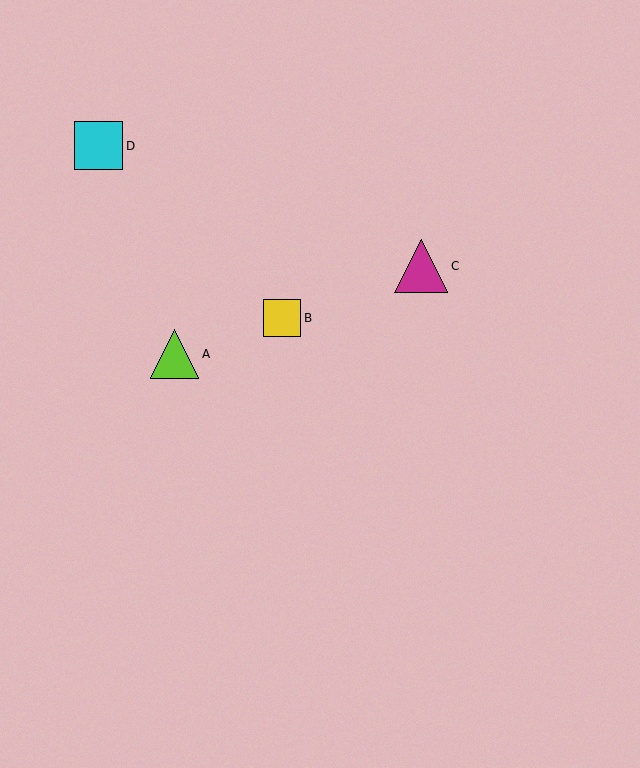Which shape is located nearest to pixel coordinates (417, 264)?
The magenta triangle (labeled C) at (421, 266) is nearest to that location.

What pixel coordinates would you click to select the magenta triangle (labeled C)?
Click at (421, 266) to select the magenta triangle C.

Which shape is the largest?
The magenta triangle (labeled C) is the largest.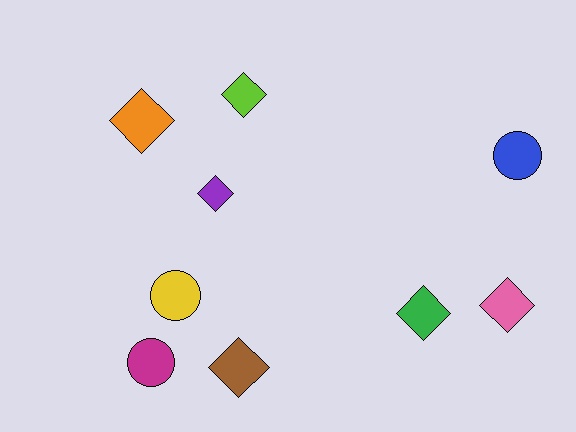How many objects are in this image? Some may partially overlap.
There are 9 objects.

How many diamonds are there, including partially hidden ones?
There are 6 diamonds.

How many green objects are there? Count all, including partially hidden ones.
There is 1 green object.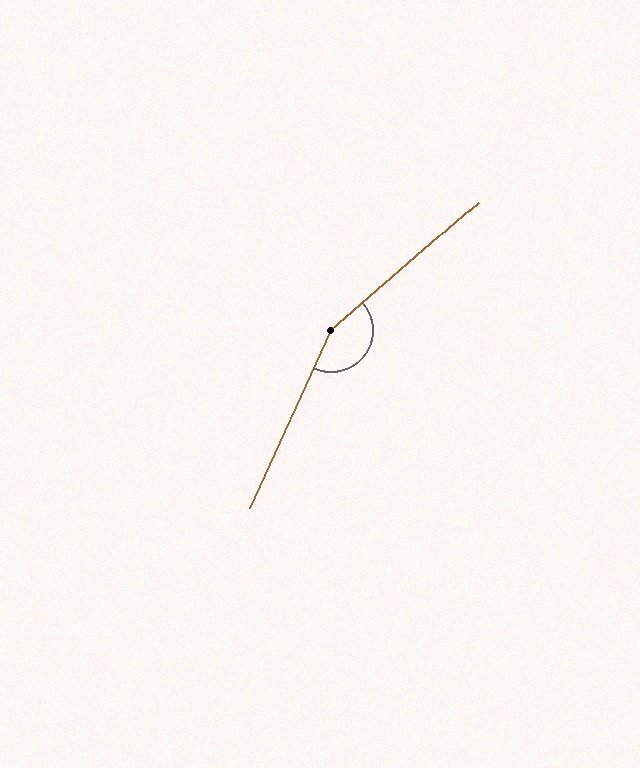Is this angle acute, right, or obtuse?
It is obtuse.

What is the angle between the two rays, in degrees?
Approximately 156 degrees.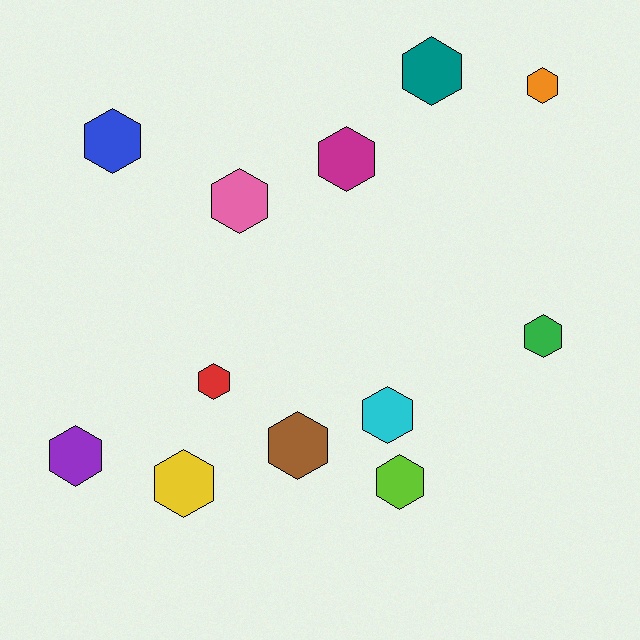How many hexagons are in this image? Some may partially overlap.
There are 12 hexagons.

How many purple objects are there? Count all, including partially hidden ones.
There is 1 purple object.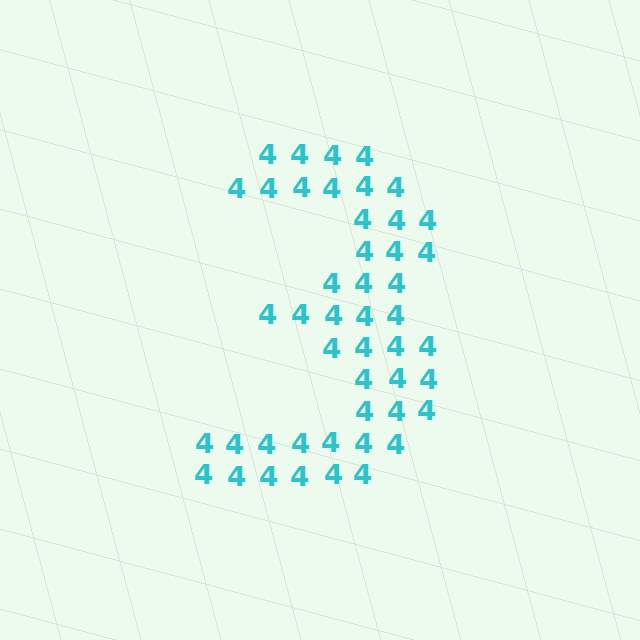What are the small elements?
The small elements are digit 4's.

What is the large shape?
The large shape is the digit 3.